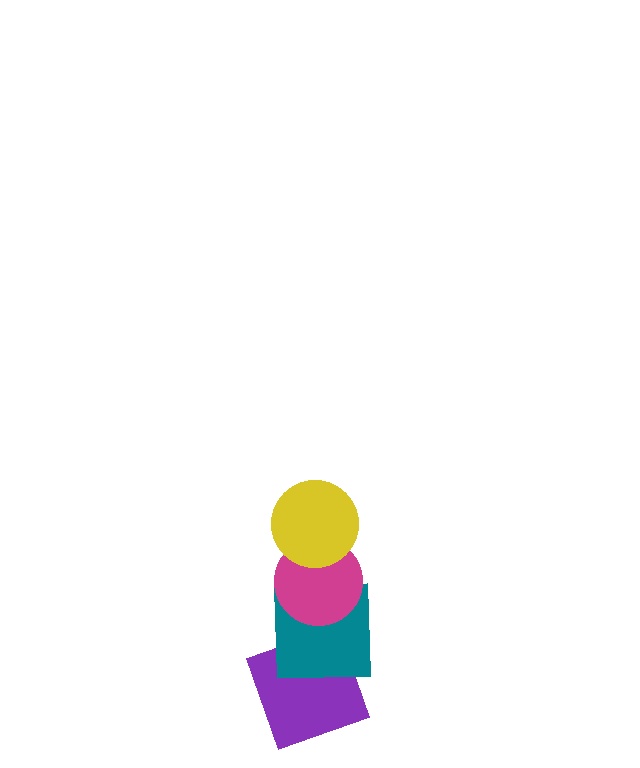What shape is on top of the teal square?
The magenta circle is on top of the teal square.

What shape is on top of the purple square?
The teal square is on top of the purple square.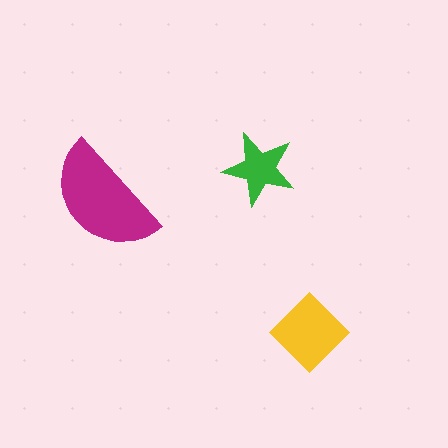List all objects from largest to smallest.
The magenta semicircle, the yellow diamond, the green star.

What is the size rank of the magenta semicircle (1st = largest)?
1st.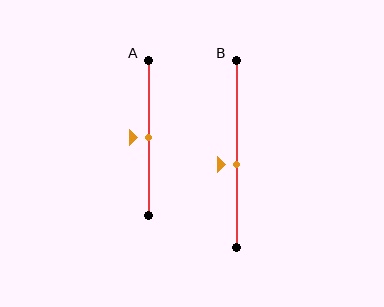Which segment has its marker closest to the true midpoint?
Segment A has its marker closest to the true midpoint.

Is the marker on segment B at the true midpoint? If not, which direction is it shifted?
No, the marker on segment B is shifted downward by about 6% of the segment length.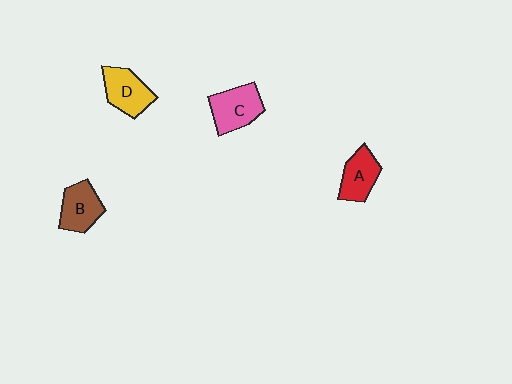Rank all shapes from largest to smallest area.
From largest to smallest: C (pink), D (yellow), B (brown), A (red).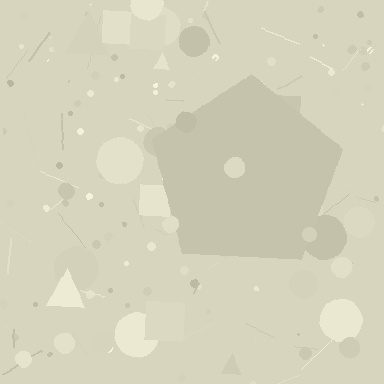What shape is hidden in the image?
A pentagon is hidden in the image.